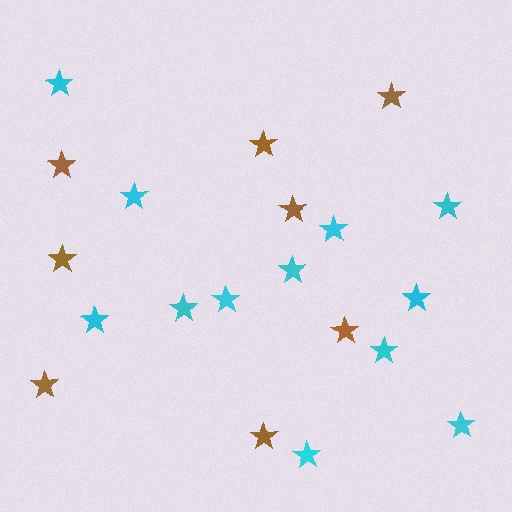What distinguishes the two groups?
There are 2 groups: one group of brown stars (8) and one group of cyan stars (12).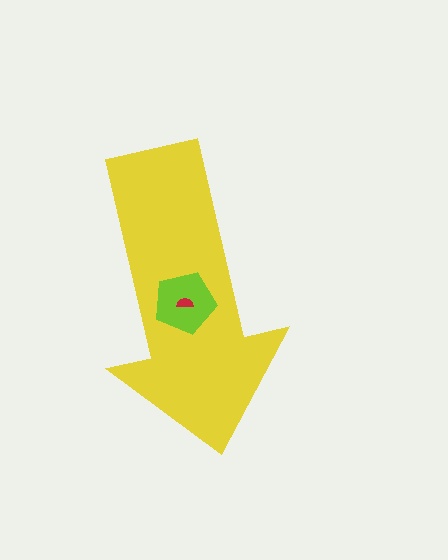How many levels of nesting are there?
3.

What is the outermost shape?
The yellow arrow.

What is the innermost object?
The red semicircle.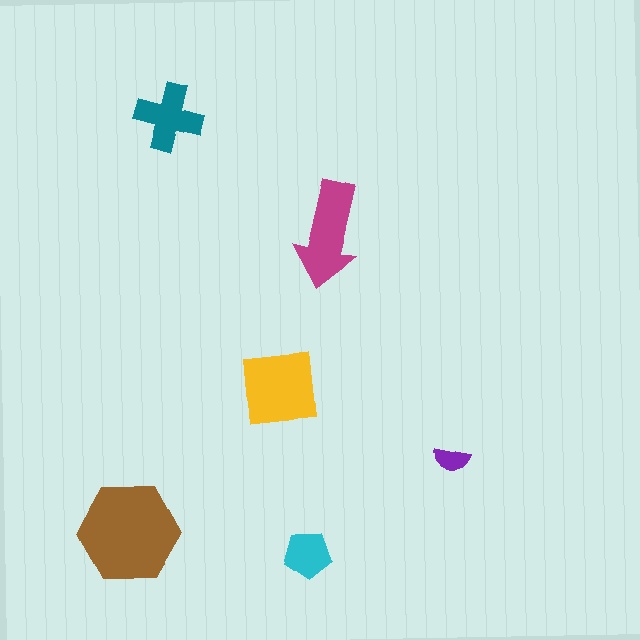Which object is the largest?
The brown hexagon.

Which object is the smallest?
The purple semicircle.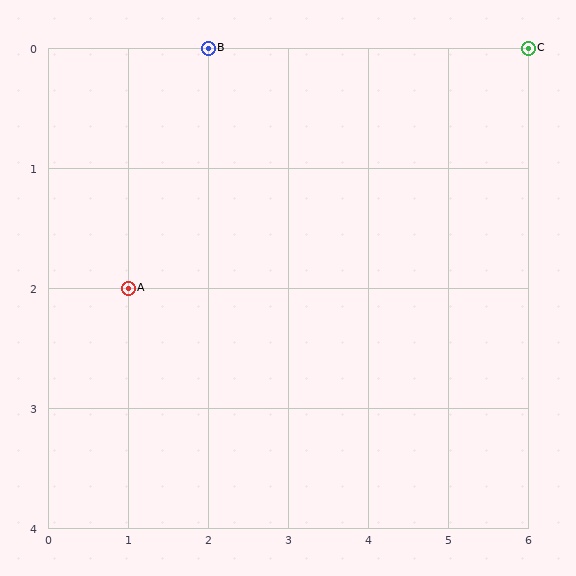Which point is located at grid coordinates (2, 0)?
Point B is at (2, 0).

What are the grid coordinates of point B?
Point B is at grid coordinates (2, 0).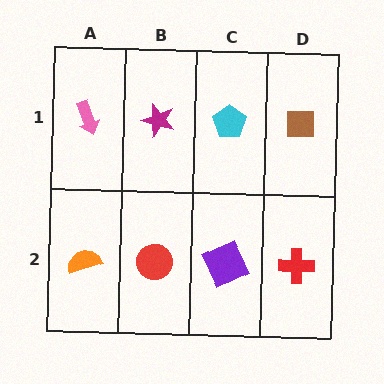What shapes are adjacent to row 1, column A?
An orange semicircle (row 2, column A), a magenta star (row 1, column B).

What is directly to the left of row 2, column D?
A purple square.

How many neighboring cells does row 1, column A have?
2.